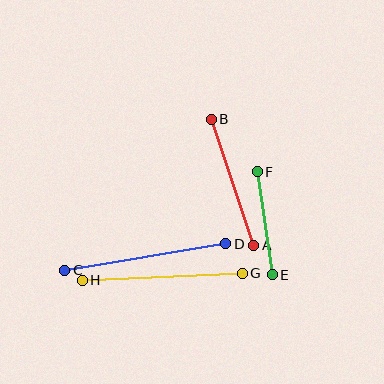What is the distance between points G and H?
The distance is approximately 160 pixels.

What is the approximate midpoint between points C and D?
The midpoint is at approximately (145, 257) pixels.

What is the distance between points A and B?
The distance is approximately 133 pixels.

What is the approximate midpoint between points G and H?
The midpoint is at approximately (162, 277) pixels.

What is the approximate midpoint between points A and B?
The midpoint is at approximately (233, 182) pixels.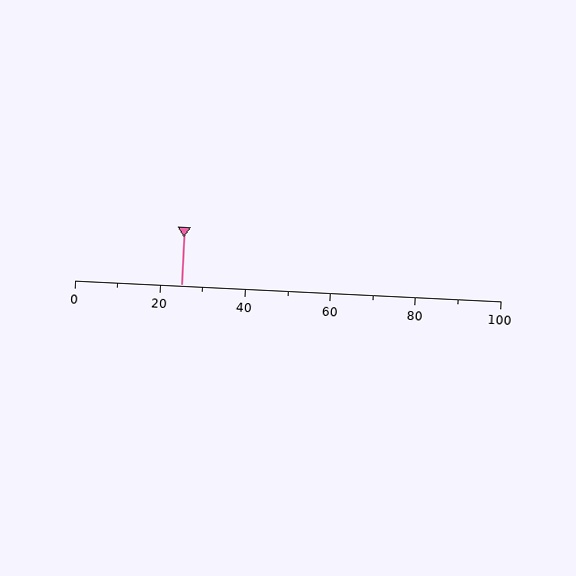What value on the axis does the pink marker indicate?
The marker indicates approximately 25.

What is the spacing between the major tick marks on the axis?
The major ticks are spaced 20 apart.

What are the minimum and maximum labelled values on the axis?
The axis runs from 0 to 100.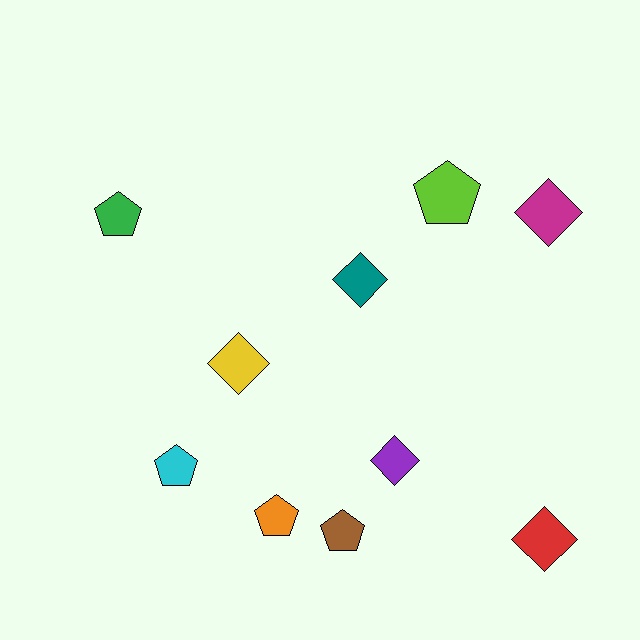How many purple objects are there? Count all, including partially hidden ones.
There is 1 purple object.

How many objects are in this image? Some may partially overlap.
There are 10 objects.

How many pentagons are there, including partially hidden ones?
There are 5 pentagons.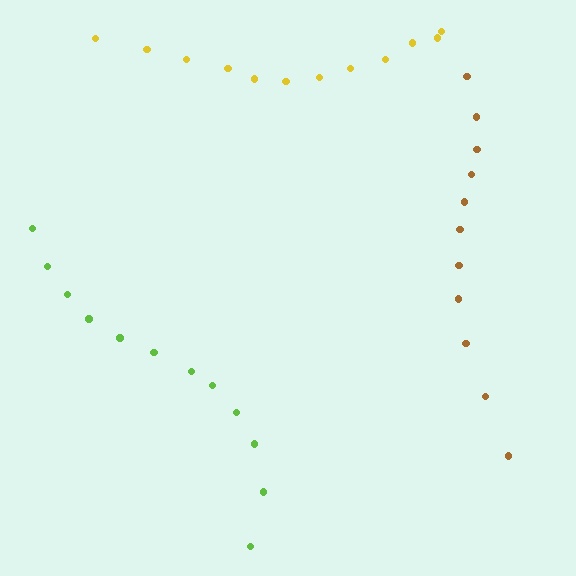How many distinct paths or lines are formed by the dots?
There are 3 distinct paths.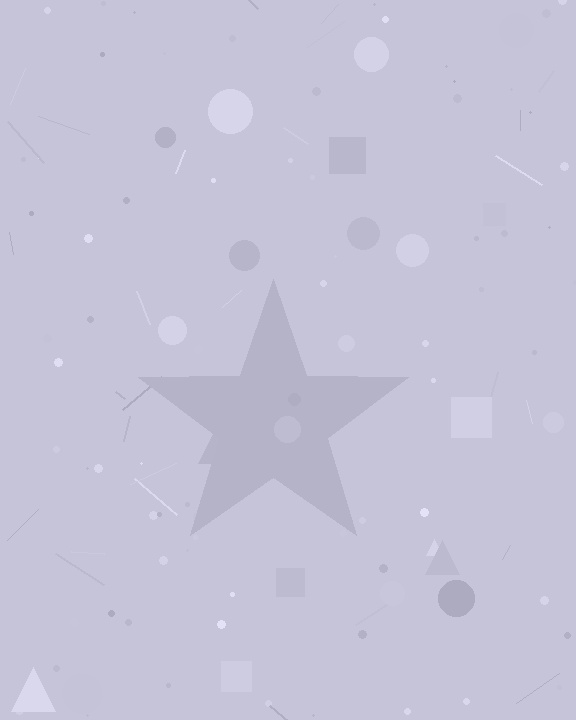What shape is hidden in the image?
A star is hidden in the image.